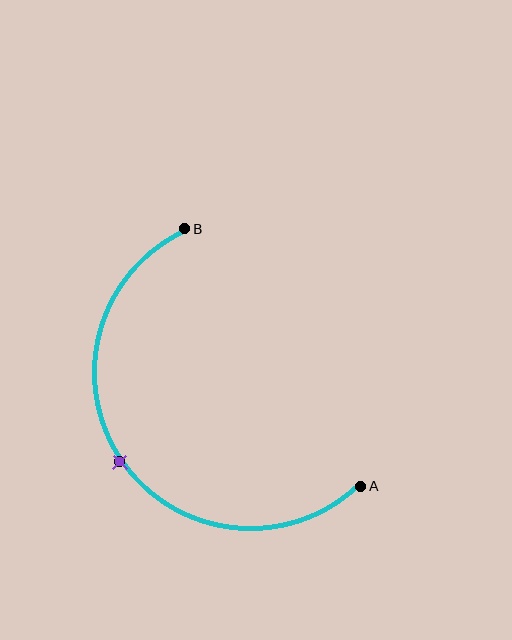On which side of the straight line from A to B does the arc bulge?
The arc bulges below and to the left of the straight line connecting A and B.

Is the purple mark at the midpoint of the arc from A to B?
Yes. The purple mark lies on the arc at equal arc-length from both A and B — it is the arc midpoint.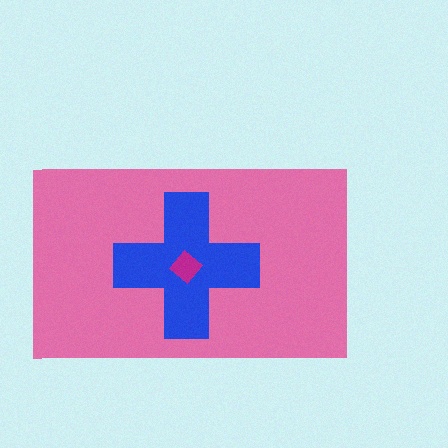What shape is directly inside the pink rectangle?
The blue cross.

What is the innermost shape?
The magenta diamond.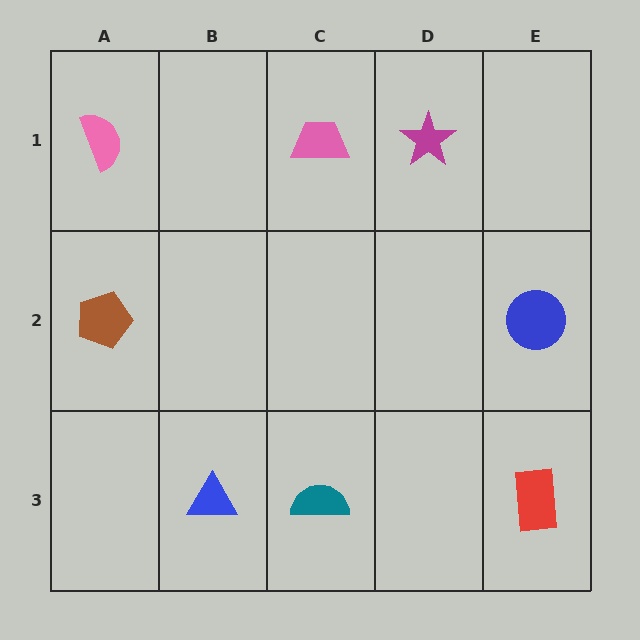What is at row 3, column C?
A teal semicircle.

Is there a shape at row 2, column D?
No, that cell is empty.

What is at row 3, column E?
A red rectangle.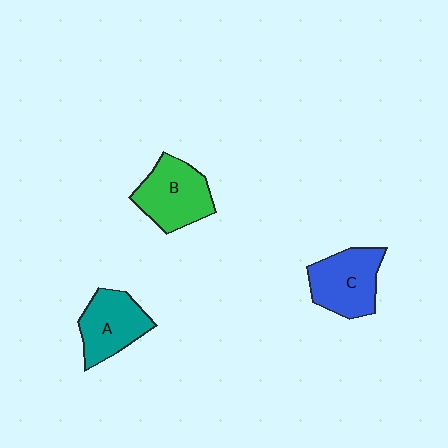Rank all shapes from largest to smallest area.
From largest to smallest: B (green), C (blue), A (teal).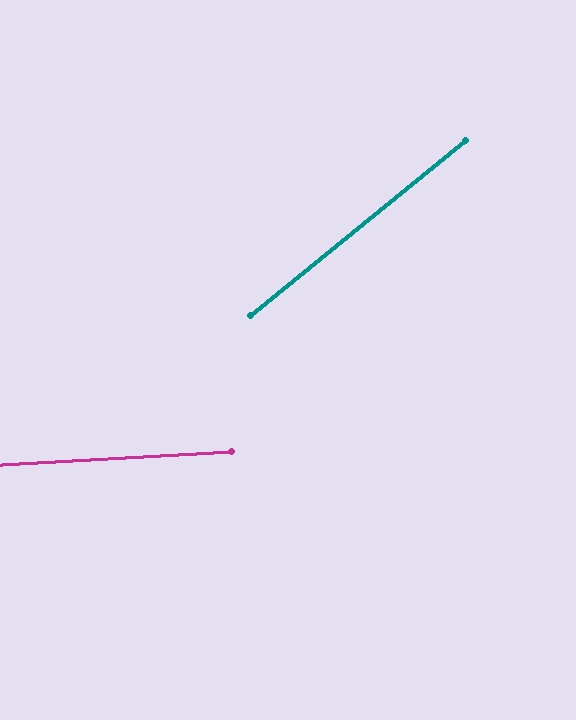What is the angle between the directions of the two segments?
Approximately 36 degrees.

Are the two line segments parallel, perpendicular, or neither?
Neither parallel nor perpendicular — they differ by about 36°.